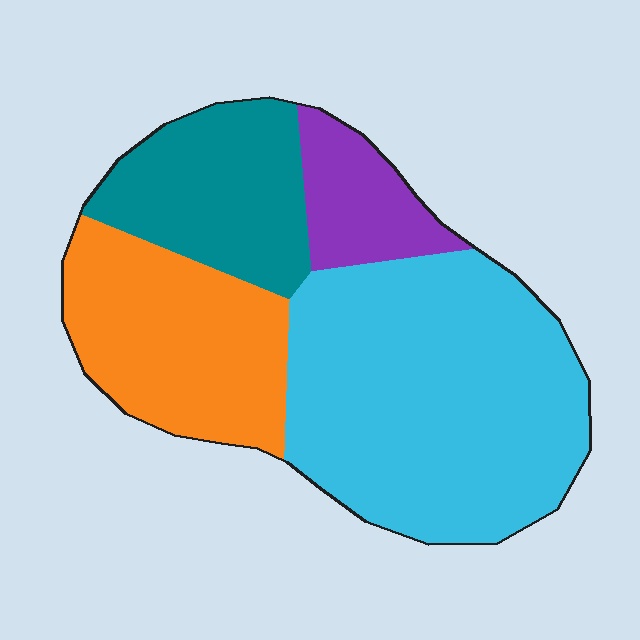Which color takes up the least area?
Purple, at roughly 10%.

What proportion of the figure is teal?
Teal takes up about one fifth (1/5) of the figure.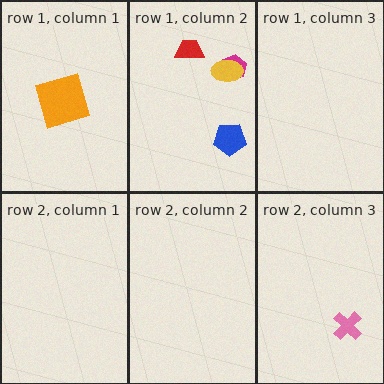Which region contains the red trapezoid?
The row 1, column 2 region.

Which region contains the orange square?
The row 1, column 1 region.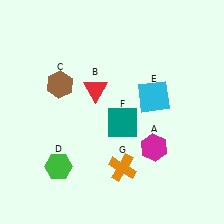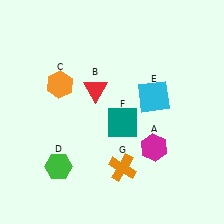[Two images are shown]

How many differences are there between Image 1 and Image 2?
There is 1 difference between the two images.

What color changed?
The hexagon (C) changed from brown in Image 1 to orange in Image 2.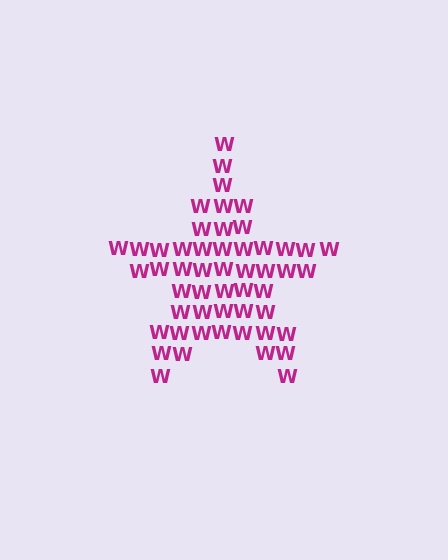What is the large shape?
The large shape is a star.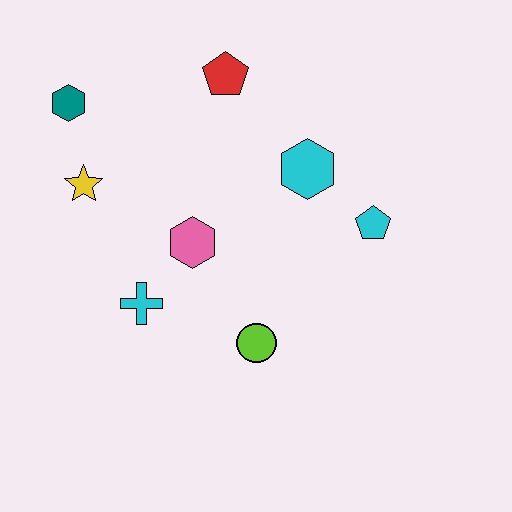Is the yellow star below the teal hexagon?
Yes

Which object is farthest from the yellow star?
The cyan pentagon is farthest from the yellow star.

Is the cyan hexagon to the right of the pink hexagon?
Yes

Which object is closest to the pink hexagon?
The cyan cross is closest to the pink hexagon.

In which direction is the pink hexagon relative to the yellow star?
The pink hexagon is to the right of the yellow star.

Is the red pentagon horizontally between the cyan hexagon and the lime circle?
No